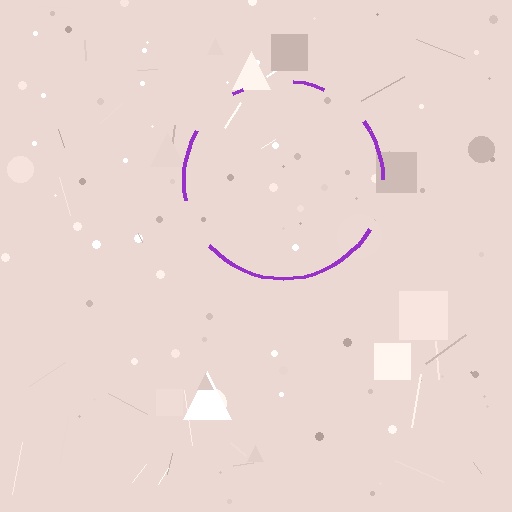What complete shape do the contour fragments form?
The contour fragments form a circle.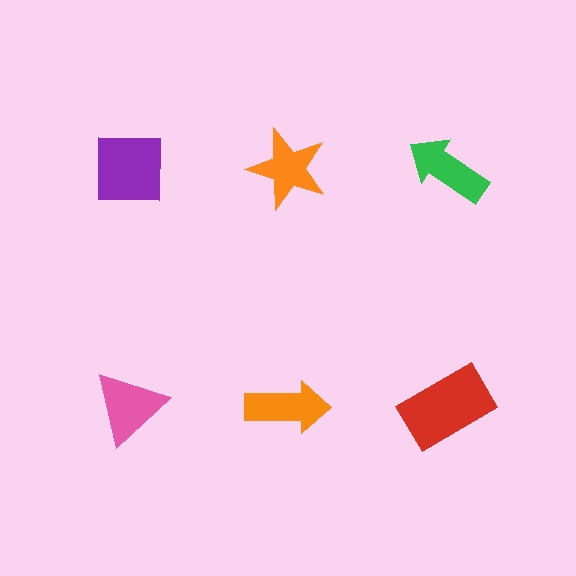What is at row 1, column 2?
An orange star.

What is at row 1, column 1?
A purple square.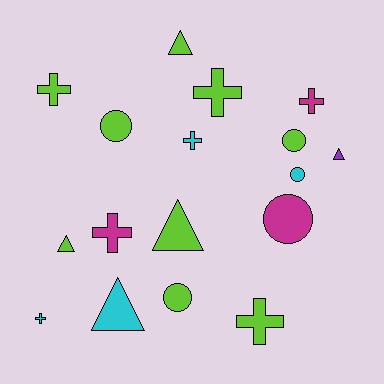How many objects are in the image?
There are 17 objects.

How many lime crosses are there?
There are 3 lime crosses.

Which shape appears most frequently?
Cross, with 7 objects.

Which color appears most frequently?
Lime, with 9 objects.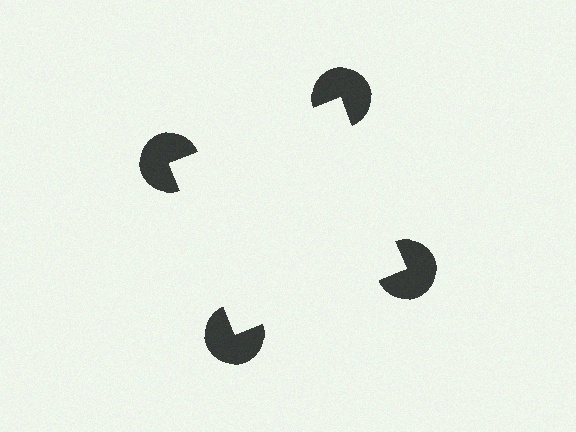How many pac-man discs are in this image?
There are 4 — one at each vertex of the illusory square.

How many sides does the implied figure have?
4 sides.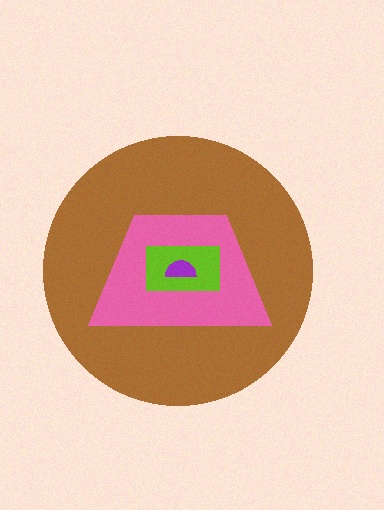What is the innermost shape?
The purple semicircle.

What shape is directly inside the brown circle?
The pink trapezoid.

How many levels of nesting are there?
4.